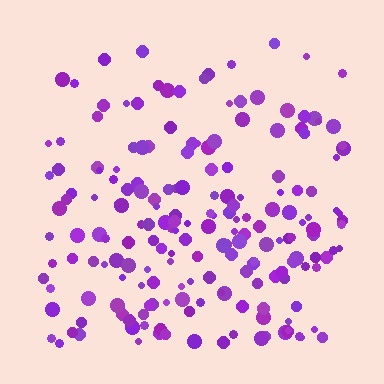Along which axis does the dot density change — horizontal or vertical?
Vertical.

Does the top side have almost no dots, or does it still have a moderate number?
Still a moderate number, just noticeably fewer than the bottom.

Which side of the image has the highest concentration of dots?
The bottom.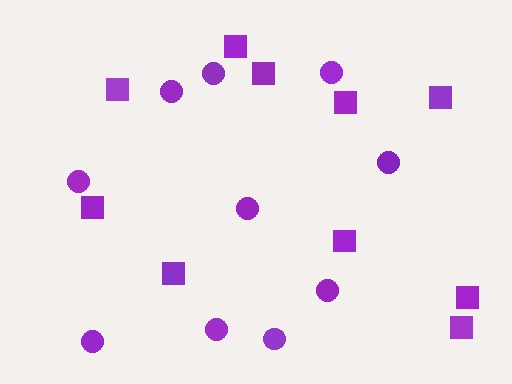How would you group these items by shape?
There are 2 groups: one group of squares (10) and one group of circles (10).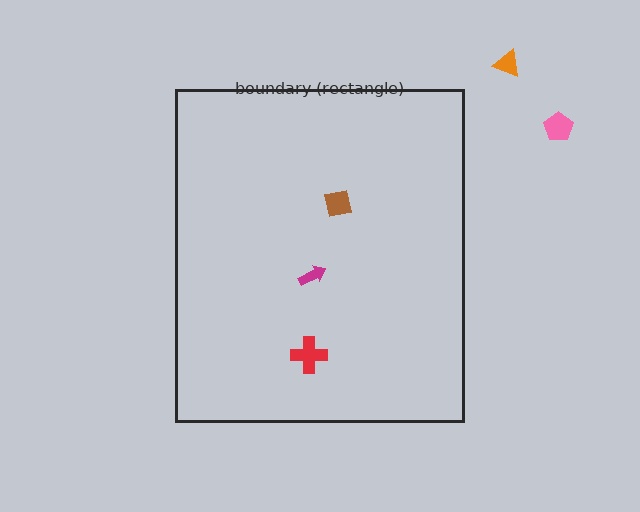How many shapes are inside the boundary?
3 inside, 2 outside.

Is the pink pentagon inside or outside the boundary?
Outside.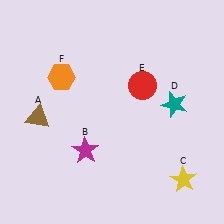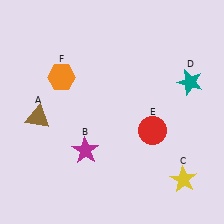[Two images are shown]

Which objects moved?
The objects that moved are: the teal star (D), the red circle (E).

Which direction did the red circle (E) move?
The red circle (E) moved down.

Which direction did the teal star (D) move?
The teal star (D) moved up.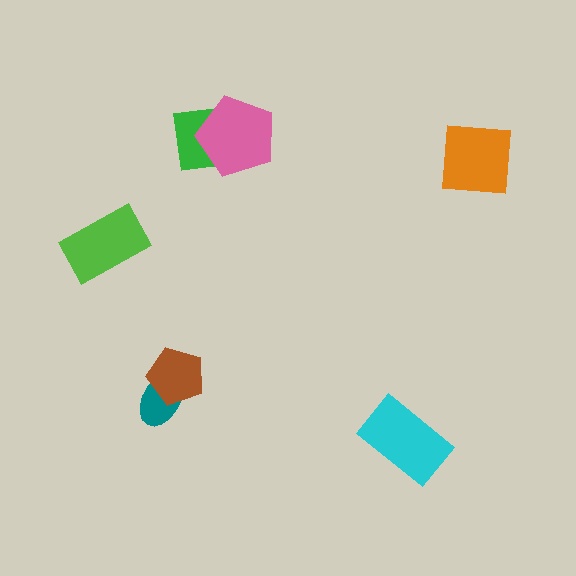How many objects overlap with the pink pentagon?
1 object overlaps with the pink pentagon.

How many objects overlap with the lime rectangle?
0 objects overlap with the lime rectangle.